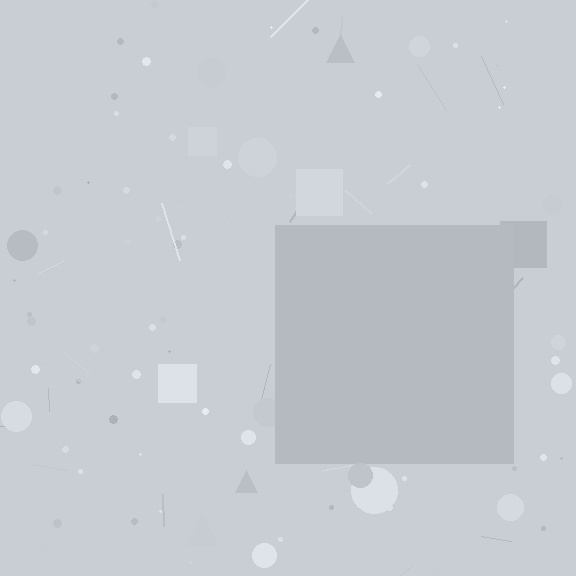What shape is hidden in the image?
A square is hidden in the image.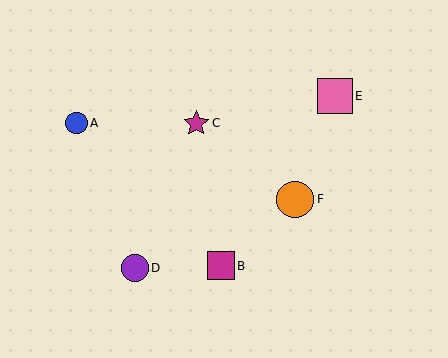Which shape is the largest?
The orange circle (labeled F) is the largest.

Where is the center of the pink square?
The center of the pink square is at (335, 96).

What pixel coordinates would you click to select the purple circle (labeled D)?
Click at (135, 268) to select the purple circle D.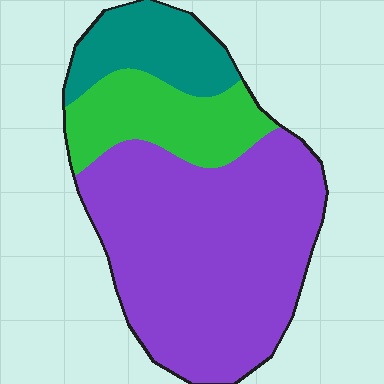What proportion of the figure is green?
Green takes up between a sixth and a third of the figure.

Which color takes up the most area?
Purple, at roughly 65%.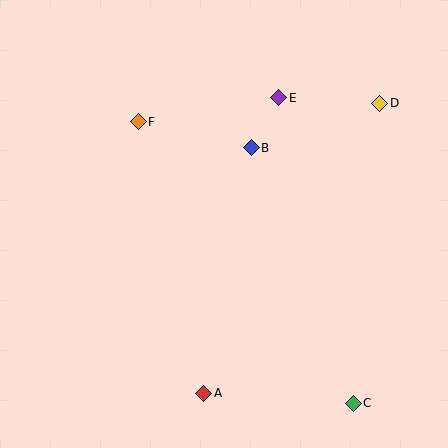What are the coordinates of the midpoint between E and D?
The midpoint between E and D is at (329, 101).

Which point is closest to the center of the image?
Point B at (251, 148) is closest to the center.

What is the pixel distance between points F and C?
The distance between F and C is 354 pixels.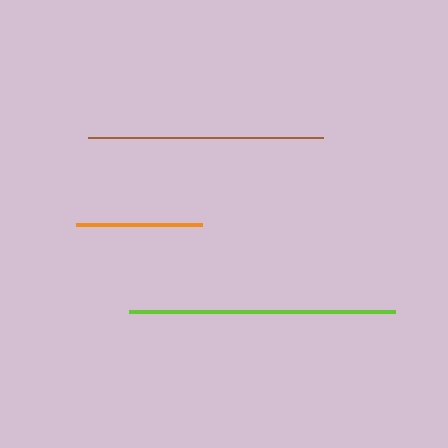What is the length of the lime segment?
The lime segment is approximately 266 pixels long.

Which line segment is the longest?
The lime line is the longest at approximately 266 pixels.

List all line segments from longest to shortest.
From longest to shortest: lime, brown, orange.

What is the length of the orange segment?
The orange segment is approximately 126 pixels long.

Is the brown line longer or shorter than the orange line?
The brown line is longer than the orange line.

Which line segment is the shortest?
The orange line is the shortest at approximately 126 pixels.